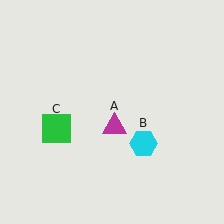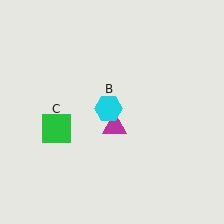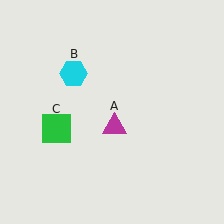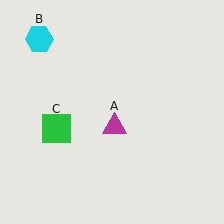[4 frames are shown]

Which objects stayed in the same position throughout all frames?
Magenta triangle (object A) and green square (object C) remained stationary.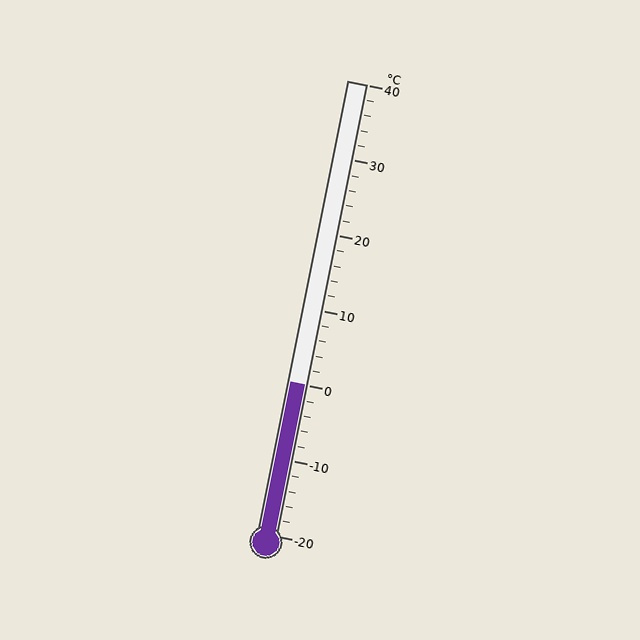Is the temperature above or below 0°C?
The temperature is at 0°C.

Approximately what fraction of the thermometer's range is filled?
The thermometer is filled to approximately 35% of its range.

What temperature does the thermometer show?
The thermometer shows approximately 0°C.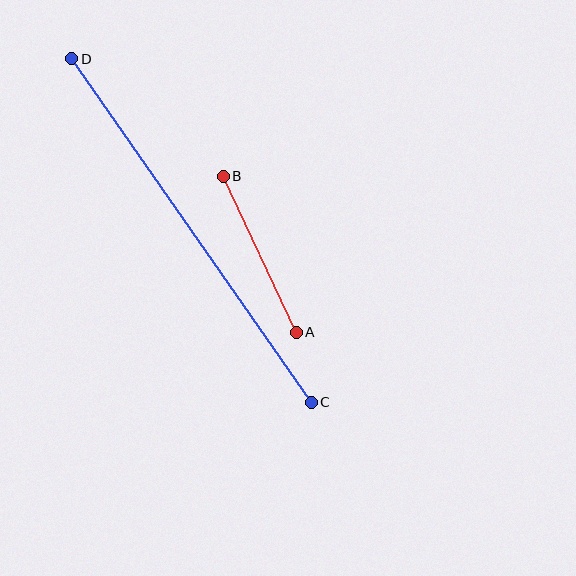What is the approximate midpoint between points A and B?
The midpoint is at approximately (260, 254) pixels.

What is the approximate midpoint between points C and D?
The midpoint is at approximately (191, 231) pixels.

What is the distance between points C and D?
The distance is approximately 419 pixels.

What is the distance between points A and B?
The distance is approximately 172 pixels.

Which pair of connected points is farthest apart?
Points C and D are farthest apart.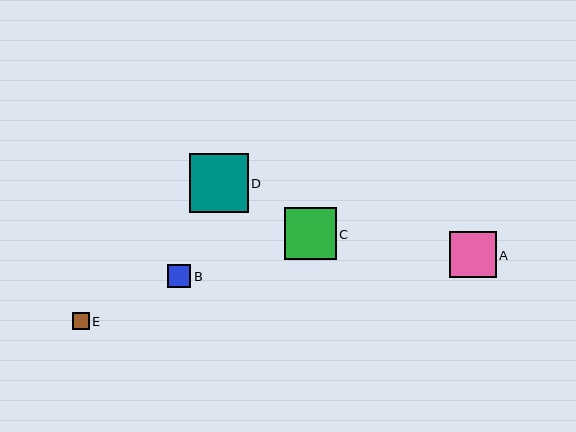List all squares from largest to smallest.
From largest to smallest: D, C, A, B, E.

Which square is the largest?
Square D is the largest with a size of approximately 58 pixels.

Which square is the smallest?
Square E is the smallest with a size of approximately 17 pixels.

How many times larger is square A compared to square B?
Square A is approximately 2.0 times the size of square B.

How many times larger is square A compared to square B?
Square A is approximately 2.0 times the size of square B.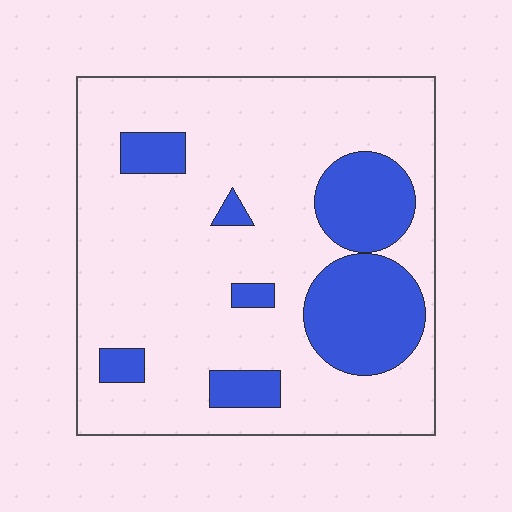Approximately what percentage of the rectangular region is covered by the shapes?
Approximately 20%.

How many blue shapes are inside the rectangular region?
7.